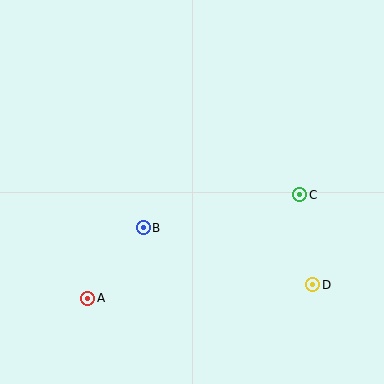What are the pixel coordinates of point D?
Point D is at (313, 285).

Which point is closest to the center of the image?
Point B at (143, 228) is closest to the center.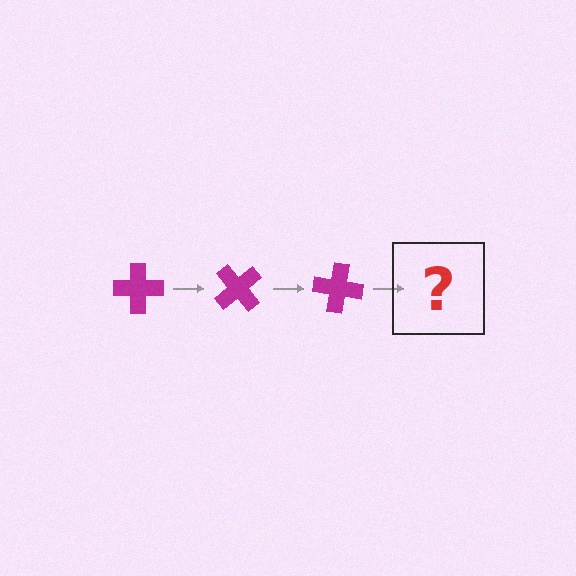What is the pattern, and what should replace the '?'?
The pattern is that the cross rotates 50 degrees each step. The '?' should be a magenta cross rotated 150 degrees.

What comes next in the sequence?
The next element should be a magenta cross rotated 150 degrees.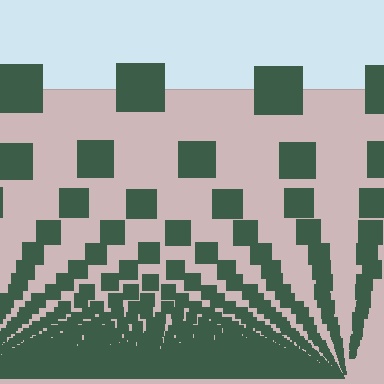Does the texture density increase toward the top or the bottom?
Density increases toward the bottom.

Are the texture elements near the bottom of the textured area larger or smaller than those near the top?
Smaller. The gradient is inverted — elements near the bottom are smaller and denser.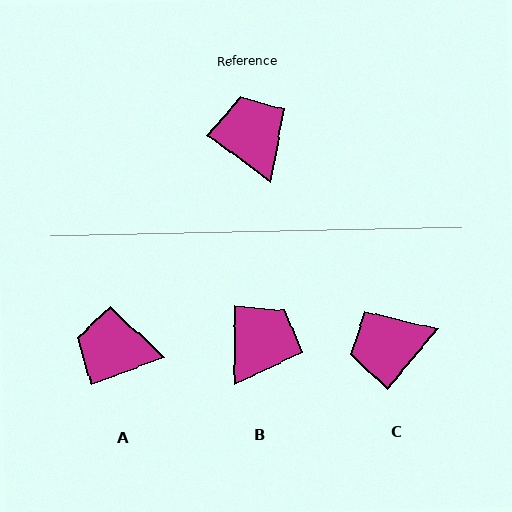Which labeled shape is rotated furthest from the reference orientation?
C, about 87 degrees away.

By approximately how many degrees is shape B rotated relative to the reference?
Approximately 53 degrees clockwise.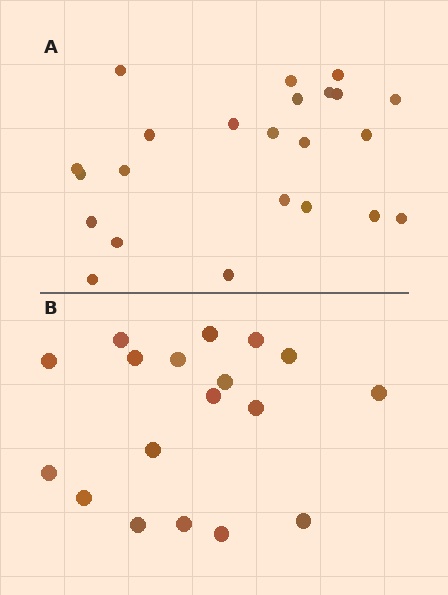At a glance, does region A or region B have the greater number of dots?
Region A (the top region) has more dots.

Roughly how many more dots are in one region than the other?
Region A has about 5 more dots than region B.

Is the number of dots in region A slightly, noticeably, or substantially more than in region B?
Region A has noticeably more, but not dramatically so. The ratio is roughly 1.3 to 1.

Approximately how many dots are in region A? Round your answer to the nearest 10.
About 20 dots. (The exact count is 23, which rounds to 20.)